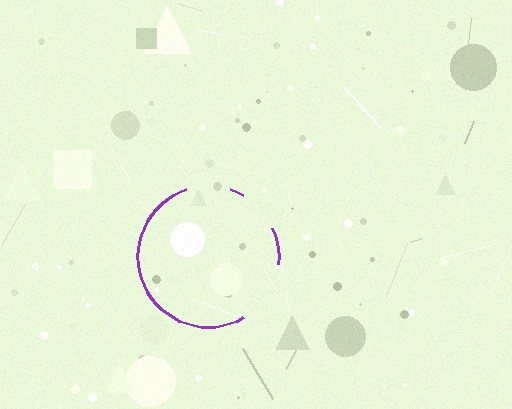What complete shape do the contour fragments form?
The contour fragments form a circle.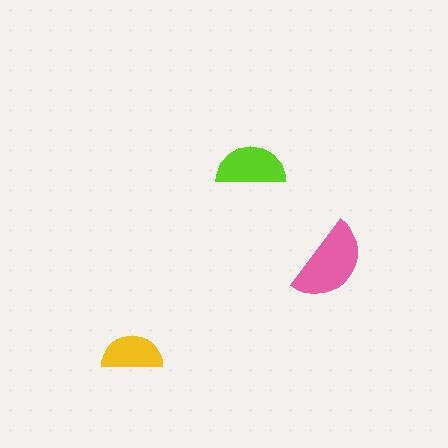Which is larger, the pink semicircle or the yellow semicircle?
The pink one.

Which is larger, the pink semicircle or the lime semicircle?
The pink one.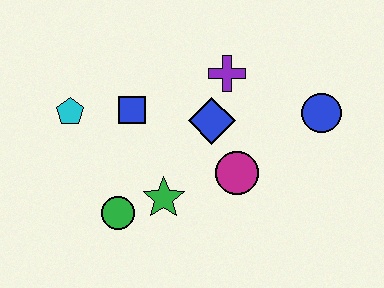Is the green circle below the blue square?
Yes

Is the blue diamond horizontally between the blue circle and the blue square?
Yes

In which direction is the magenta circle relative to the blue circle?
The magenta circle is to the left of the blue circle.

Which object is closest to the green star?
The green circle is closest to the green star.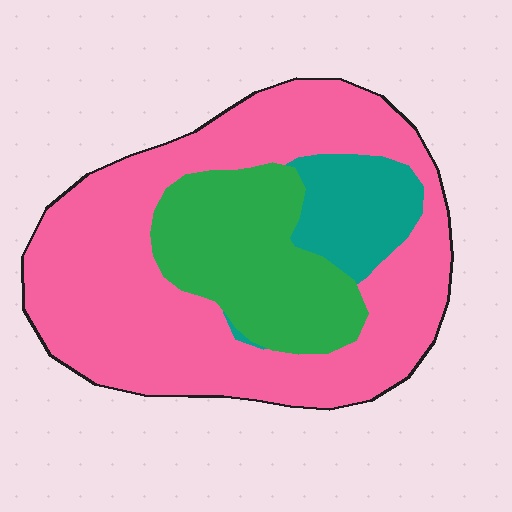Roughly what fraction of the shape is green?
Green covers around 25% of the shape.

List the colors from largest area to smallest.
From largest to smallest: pink, green, teal.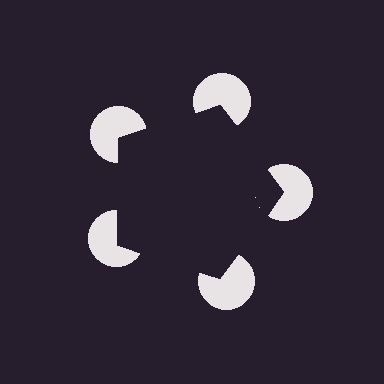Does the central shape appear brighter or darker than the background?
It typically appears slightly darker than the background, even though no actual brightness change is drawn.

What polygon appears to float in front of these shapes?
An illusory pentagon — its edges are inferred from the aligned wedge cuts in the pac-man discs, not physically drawn.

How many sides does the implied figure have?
5 sides.